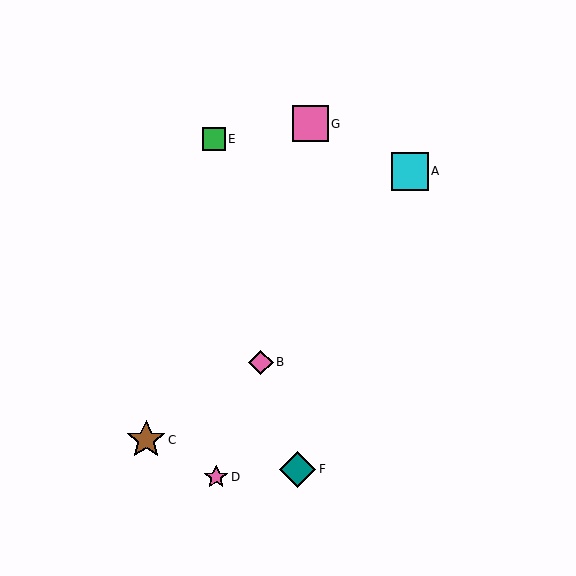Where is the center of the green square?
The center of the green square is at (214, 139).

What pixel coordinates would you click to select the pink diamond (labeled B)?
Click at (261, 362) to select the pink diamond B.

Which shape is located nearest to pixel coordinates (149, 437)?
The brown star (labeled C) at (146, 440) is nearest to that location.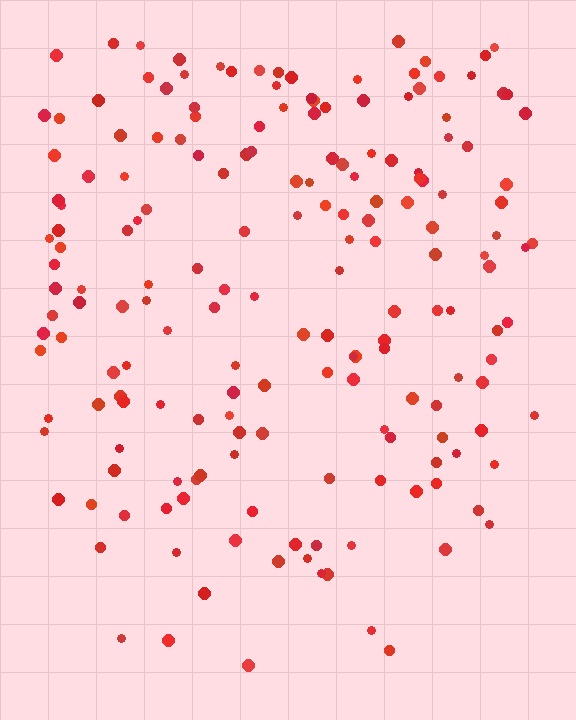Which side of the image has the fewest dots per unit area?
The bottom.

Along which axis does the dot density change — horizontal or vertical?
Vertical.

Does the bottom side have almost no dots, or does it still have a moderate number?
Still a moderate number, just noticeably fewer than the top.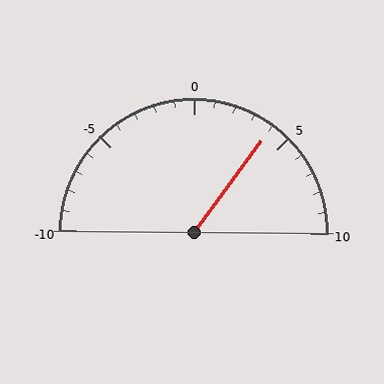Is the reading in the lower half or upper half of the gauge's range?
The reading is in the upper half of the range (-10 to 10).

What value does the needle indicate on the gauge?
The needle indicates approximately 4.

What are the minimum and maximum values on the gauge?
The gauge ranges from -10 to 10.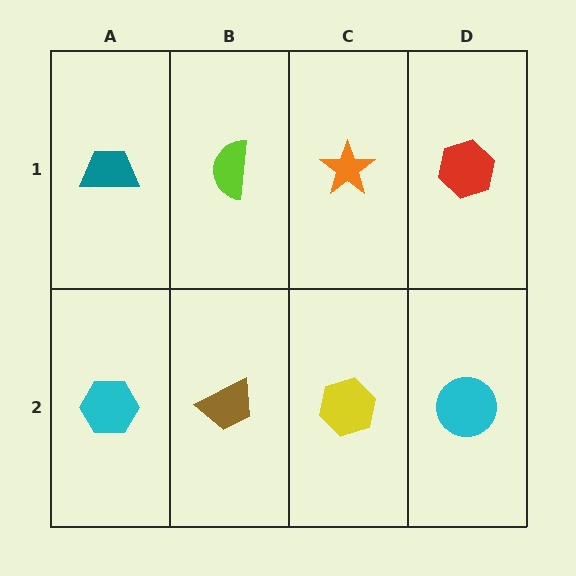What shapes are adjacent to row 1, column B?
A brown trapezoid (row 2, column B), a teal trapezoid (row 1, column A), an orange star (row 1, column C).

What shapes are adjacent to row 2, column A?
A teal trapezoid (row 1, column A), a brown trapezoid (row 2, column B).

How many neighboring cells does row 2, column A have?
2.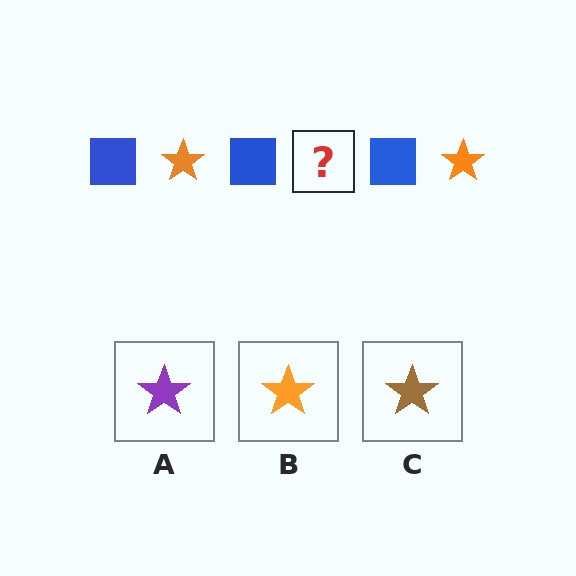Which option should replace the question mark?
Option B.